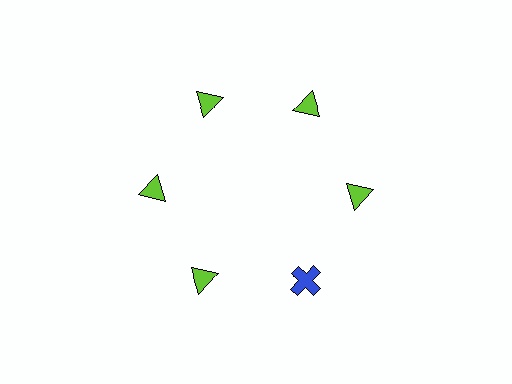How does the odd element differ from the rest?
It differs in both color (blue instead of lime) and shape (cross instead of triangle).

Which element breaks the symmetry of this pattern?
The blue cross at roughly the 5 o'clock position breaks the symmetry. All other shapes are lime triangles.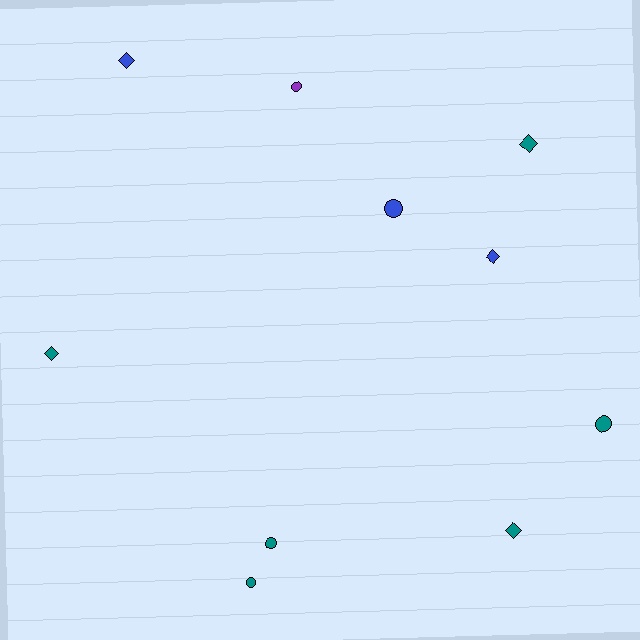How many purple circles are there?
There is 1 purple circle.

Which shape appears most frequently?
Diamond, with 5 objects.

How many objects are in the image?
There are 10 objects.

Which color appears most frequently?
Teal, with 6 objects.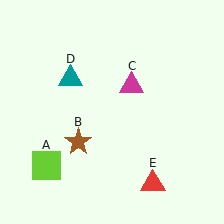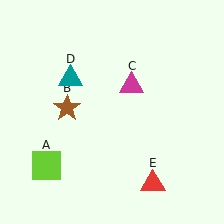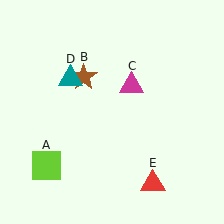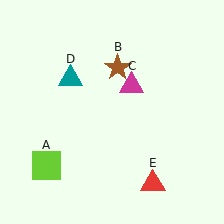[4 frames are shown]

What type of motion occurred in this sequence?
The brown star (object B) rotated clockwise around the center of the scene.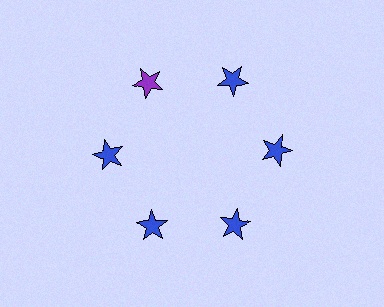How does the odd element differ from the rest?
It has a different color: purple instead of blue.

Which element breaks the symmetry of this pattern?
The purple star at roughly the 11 o'clock position breaks the symmetry. All other shapes are blue stars.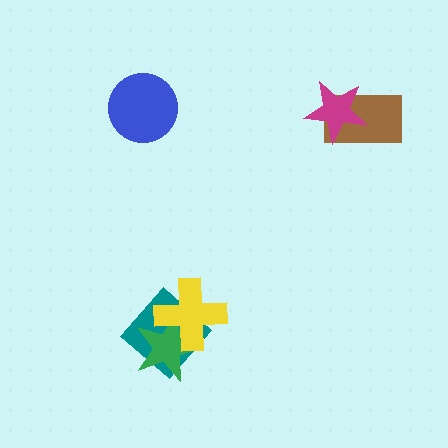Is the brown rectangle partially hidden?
Yes, it is partially covered by another shape.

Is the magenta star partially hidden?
No, no other shape covers it.